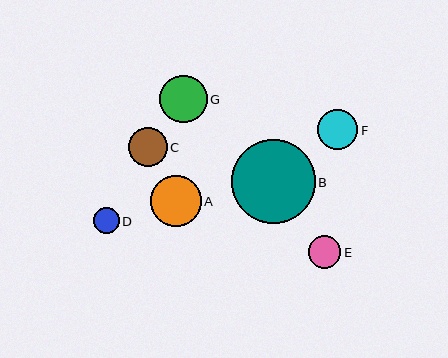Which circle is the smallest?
Circle D is the smallest with a size of approximately 25 pixels.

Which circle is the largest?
Circle B is the largest with a size of approximately 84 pixels.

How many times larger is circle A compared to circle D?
Circle A is approximately 2.0 times the size of circle D.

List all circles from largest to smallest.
From largest to smallest: B, A, G, F, C, E, D.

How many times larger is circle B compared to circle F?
Circle B is approximately 2.1 times the size of circle F.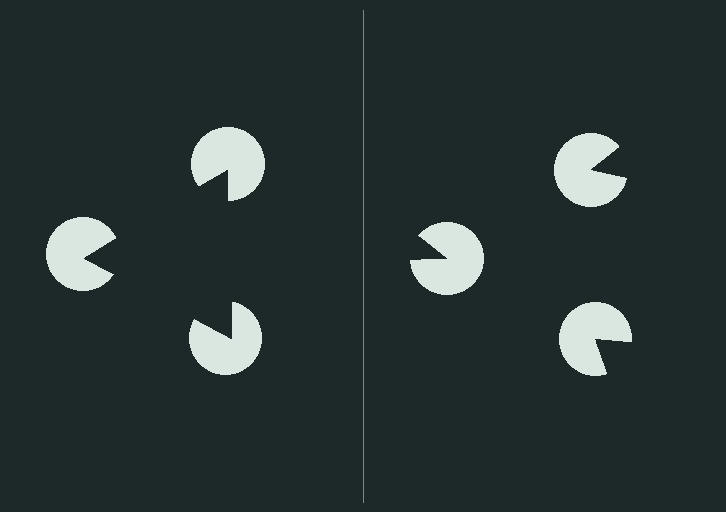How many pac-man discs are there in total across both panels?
6 — 3 on each side.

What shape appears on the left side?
An illusory triangle.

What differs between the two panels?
The pac-man discs are positioned identically on both sides; only the wedge orientations differ. On the left they align to a triangle; on the right they are misaligned.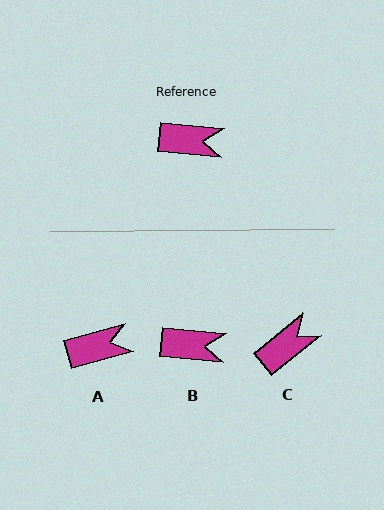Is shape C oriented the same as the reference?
No, it is off by about 44 degrees.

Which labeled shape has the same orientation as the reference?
B.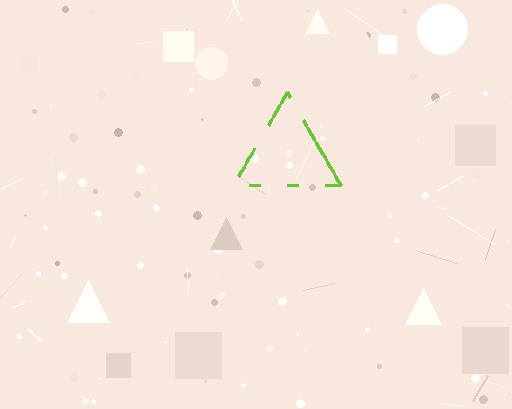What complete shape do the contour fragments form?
The contour fragments form a triangle.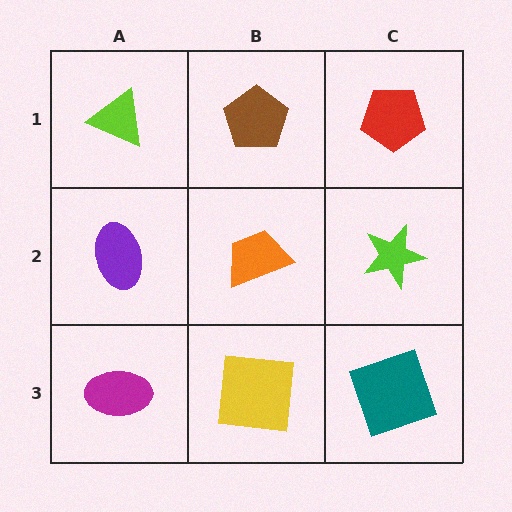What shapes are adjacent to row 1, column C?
A lime star (row 2, column C), a brown pentagon (row 1, column B).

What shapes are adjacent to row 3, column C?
A lime star (row 2, column C), a yellow square (row 3, column B).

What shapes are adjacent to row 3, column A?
A purple ellipse (row 2, column A), a yellow square (row 3, column B).